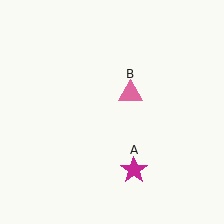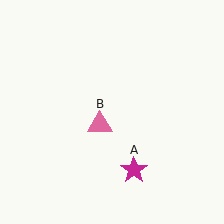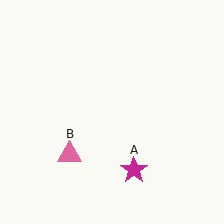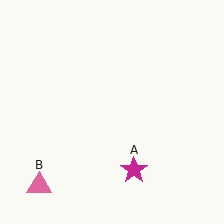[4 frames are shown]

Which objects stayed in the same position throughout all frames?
Magenta star (object A) remained stationary.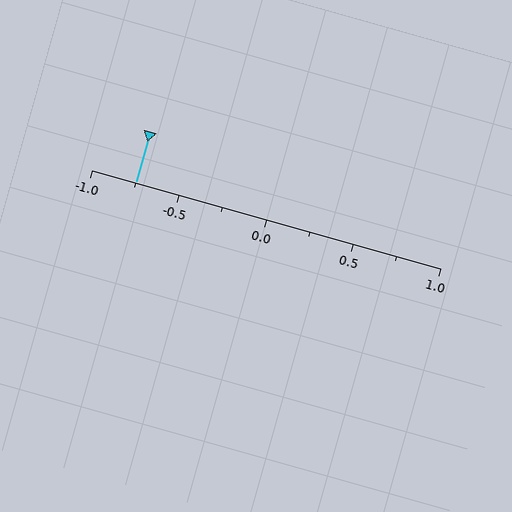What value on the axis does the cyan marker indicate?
The marker indicates approximately -0.75.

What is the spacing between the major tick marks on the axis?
The major ticks are spaced 0.5 apart.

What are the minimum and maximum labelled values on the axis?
The axis runs from -1.0 to 1.0.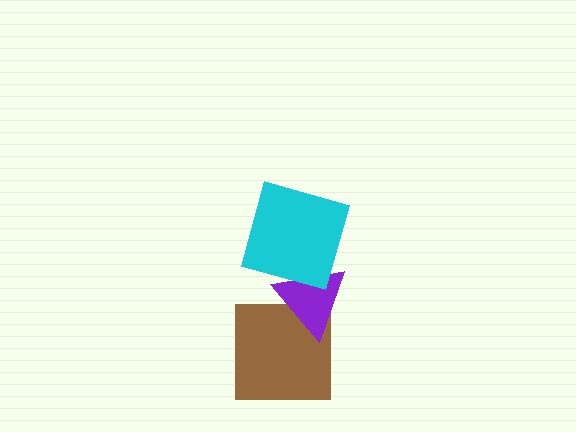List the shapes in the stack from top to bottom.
From top to bottom: the cyan square, the purple triangle, the brown square.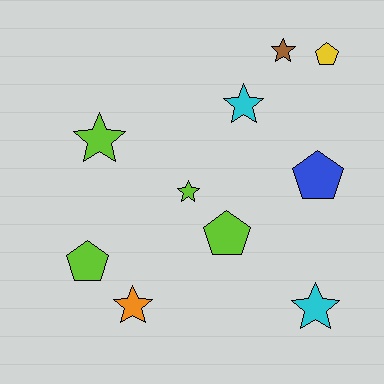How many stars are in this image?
There are 6 stars.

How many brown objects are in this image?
There is 1 brown object.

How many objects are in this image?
There are 10 objects.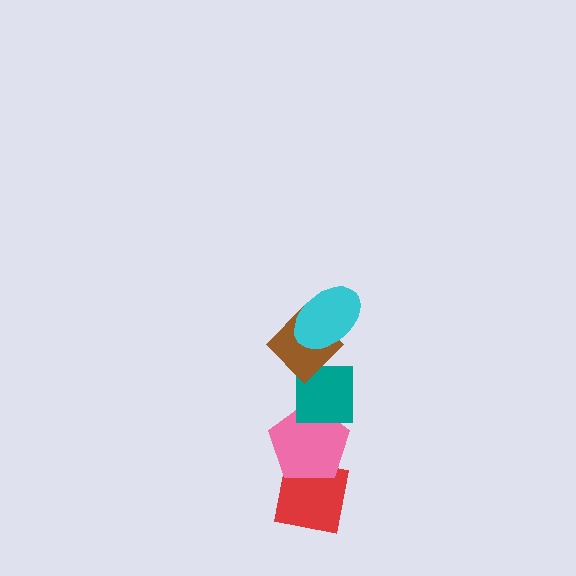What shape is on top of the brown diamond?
The cyan ellipse is on top of the brown diamond.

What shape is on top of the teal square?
The brown diamond is on top of the teal square.